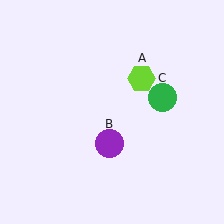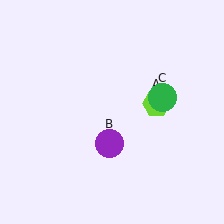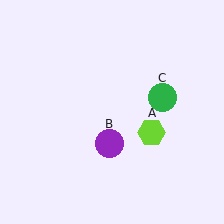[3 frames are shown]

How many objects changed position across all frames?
1 object changed position: lime hexagon (object A).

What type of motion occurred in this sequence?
The lime hexagon (object A) rotated clockwise around the center of the scene.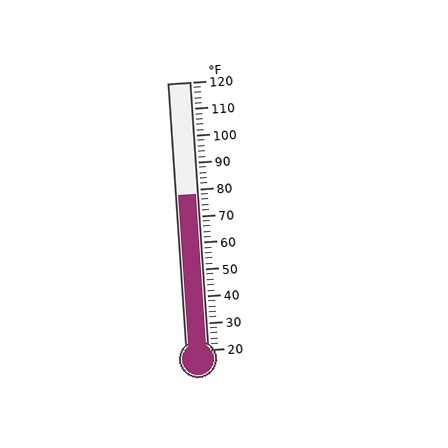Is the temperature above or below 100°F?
The temperature is below 100°F.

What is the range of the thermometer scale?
The thermometer scale ranges from 20°F to 120°F.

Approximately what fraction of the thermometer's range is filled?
The thermometer is filled to approximately 60% of its range.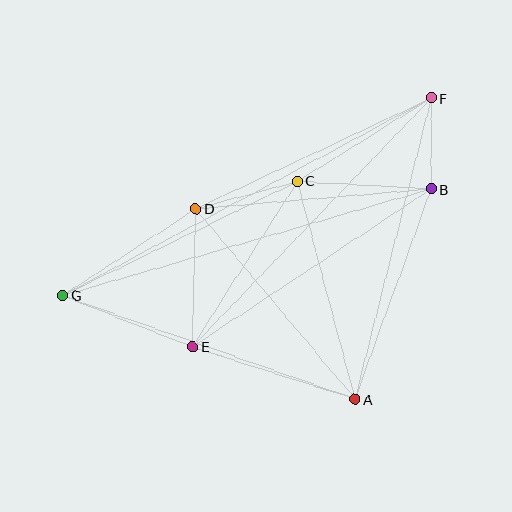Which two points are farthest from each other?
Points F and G are farthest from each other.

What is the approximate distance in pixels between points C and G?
The distance between C and G is approximately 261 pixels.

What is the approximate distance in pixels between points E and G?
The distance between E and G is approximately 140 pixels.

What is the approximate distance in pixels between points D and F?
The distance between D and F is approximately 260 pixels.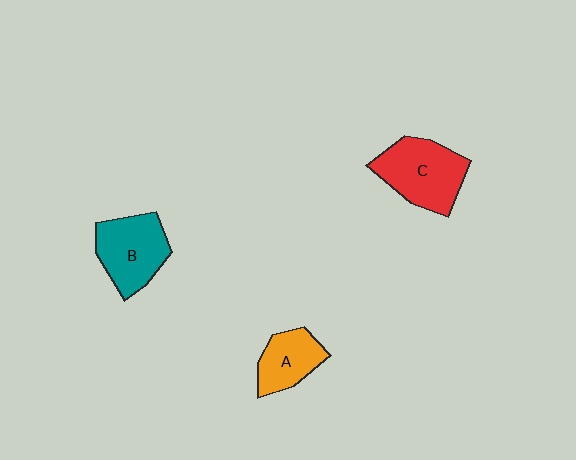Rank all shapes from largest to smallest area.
From largest to smallest: C (red), B (teal), A (orange).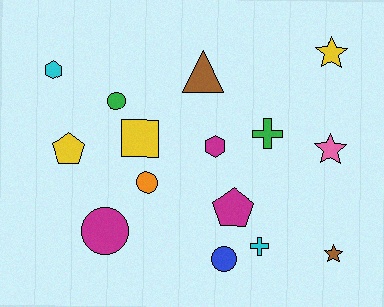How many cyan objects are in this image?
There are 2 cyan objects.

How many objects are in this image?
There are 15 objects.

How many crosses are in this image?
There are 2 crosses.